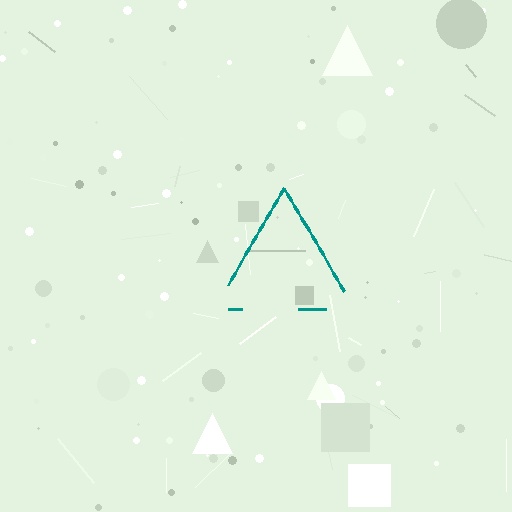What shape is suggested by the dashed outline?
The dashed outline suggests a triangle.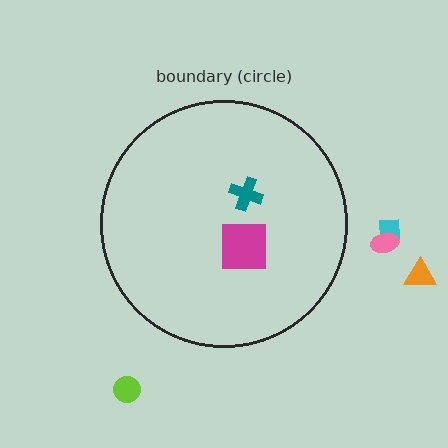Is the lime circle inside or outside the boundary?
Outside.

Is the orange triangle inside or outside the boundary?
Outside.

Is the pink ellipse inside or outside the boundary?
Outside.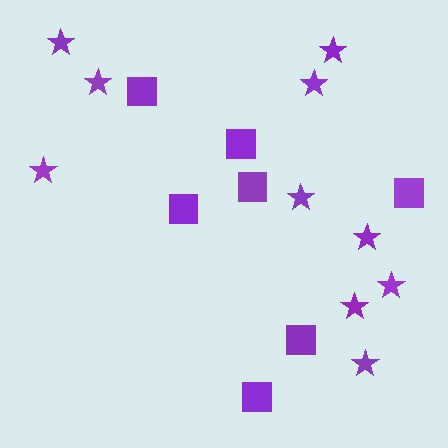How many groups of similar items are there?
There are 2 groups: one group of squares (7) and one group of stars (10).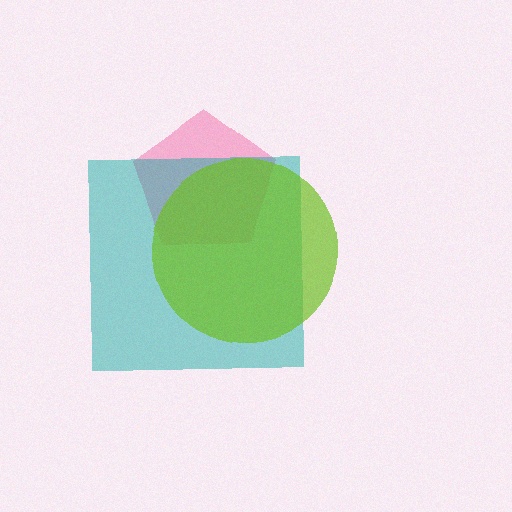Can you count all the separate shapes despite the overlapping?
Yes, there are 3 separate shapes.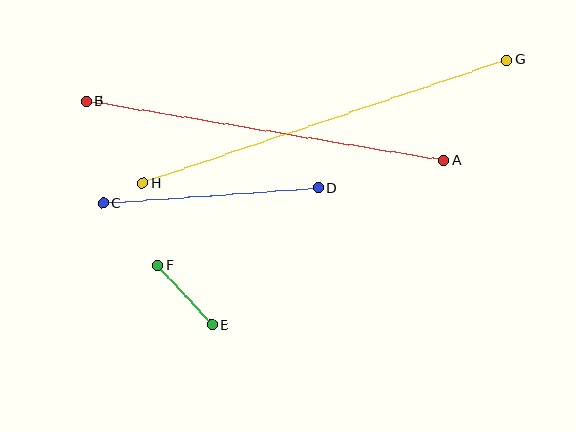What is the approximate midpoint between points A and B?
The midpoint is at approximately (265, 131) pixels.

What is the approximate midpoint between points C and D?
The midpoint is at approximately (211, 196) pixels.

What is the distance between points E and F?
The distance is approximately 80 pixels.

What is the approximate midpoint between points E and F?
The midpoint is at approximately (185, 295) pixels.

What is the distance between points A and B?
The distance is approximately 362 pixels.